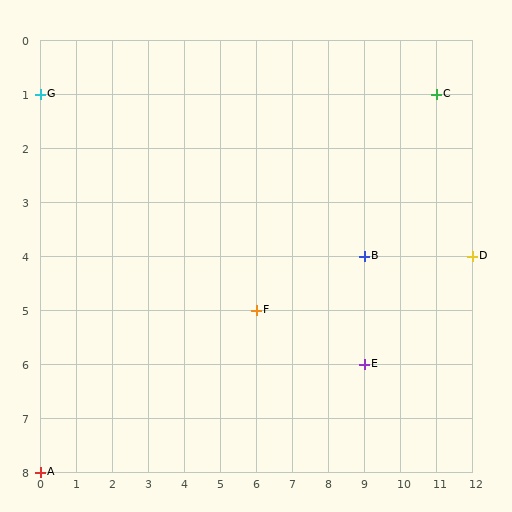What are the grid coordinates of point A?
Point A is at grid coordinates (0, 8).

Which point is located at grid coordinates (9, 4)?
Point B is at (9, 4).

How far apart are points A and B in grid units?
Points A and B are 9 columns and 4 rows apart (about 9.8 grid units diagonally).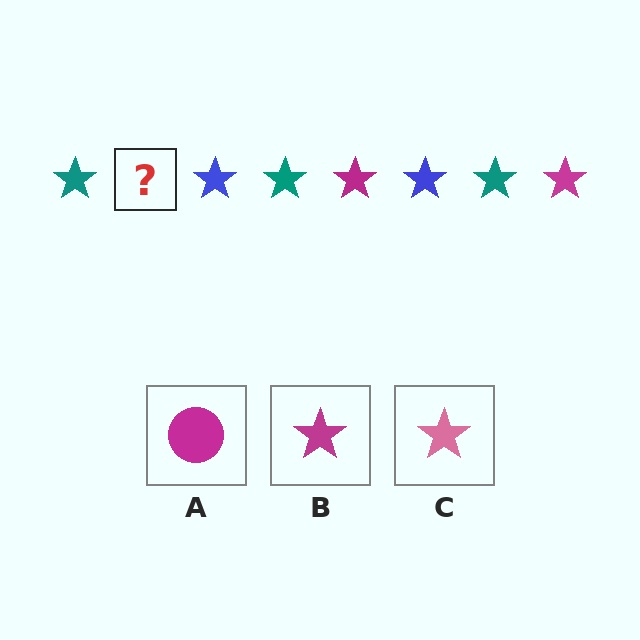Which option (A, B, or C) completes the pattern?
B.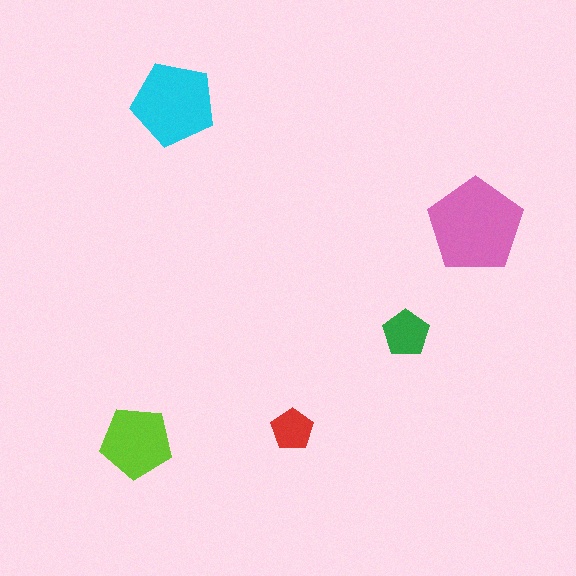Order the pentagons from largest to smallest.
the pink one, the cyan one, the lime one, the green one, the red one.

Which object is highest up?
The cyan pentagon is topmost.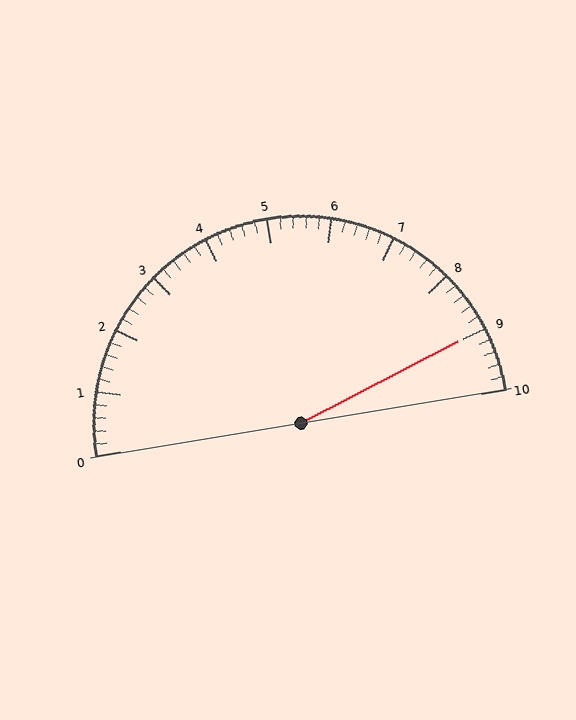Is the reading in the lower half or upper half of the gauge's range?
The reading is in the upper half of the range (0 to 10).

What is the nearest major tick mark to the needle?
The nearest major tick mark is 9.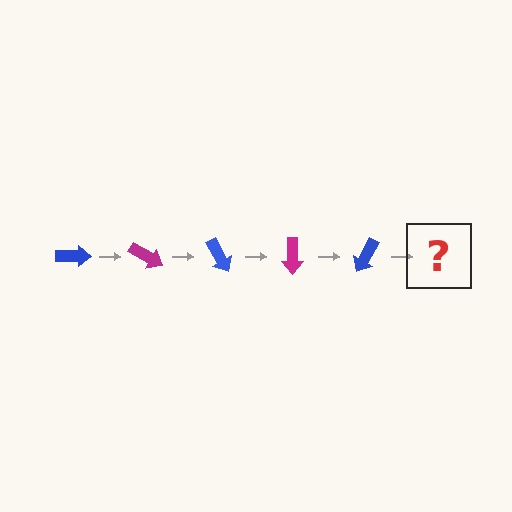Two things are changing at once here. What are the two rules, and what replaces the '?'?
The two rules are that it rotates 30 degrees each step and the color cycles through blue and magenta. The '?' should be a magenta arrow, rotated 150 degrees from the start.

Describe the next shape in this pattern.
It should be a magenta arrow, rotated 150 degrees from the start.